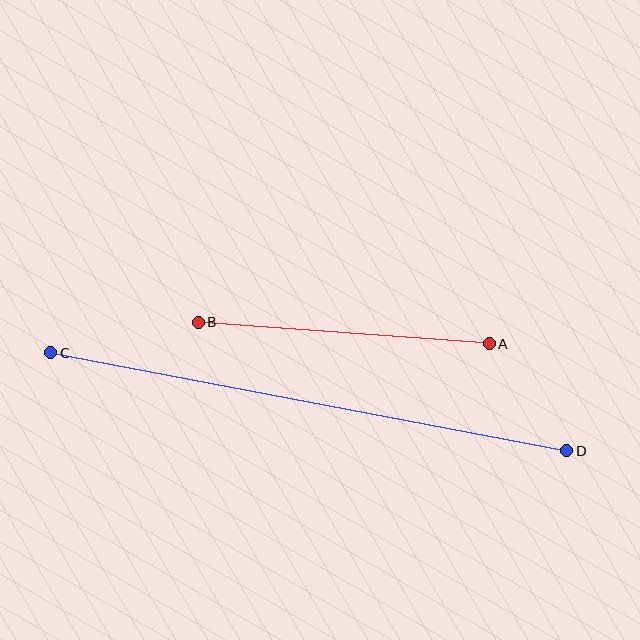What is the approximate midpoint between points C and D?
The midpoint is at approximately (309, 402) pixels.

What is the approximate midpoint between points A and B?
The midpoint is at approximately (344, 333) pixels.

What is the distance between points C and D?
The distance is approximately 525 pixels.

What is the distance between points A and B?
The distance is approximately 292 pixels.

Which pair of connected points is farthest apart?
Points C and D are farthest apart.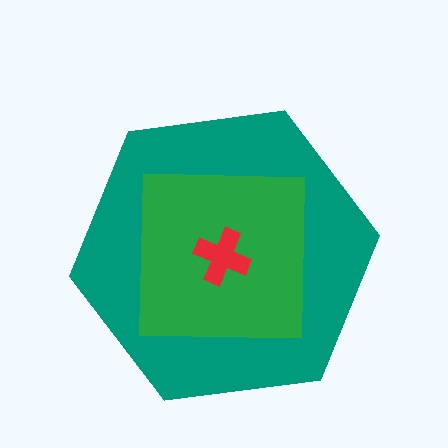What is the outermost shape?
The teal hexagon.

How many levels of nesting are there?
3.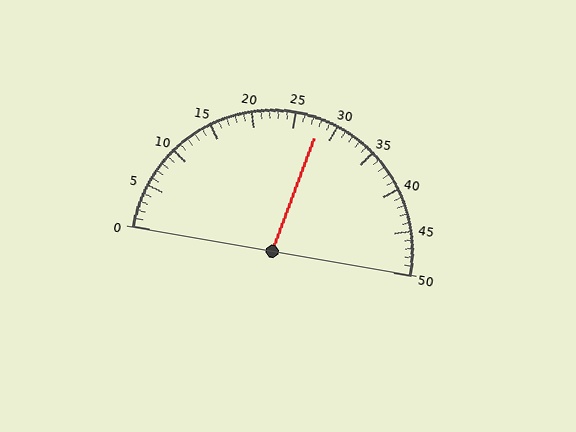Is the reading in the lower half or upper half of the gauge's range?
The reading is in the upper half of the range (0 to 50).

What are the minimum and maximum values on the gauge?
The gauge ranges from 0 to 50.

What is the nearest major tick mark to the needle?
The nearest major tick mark is 30.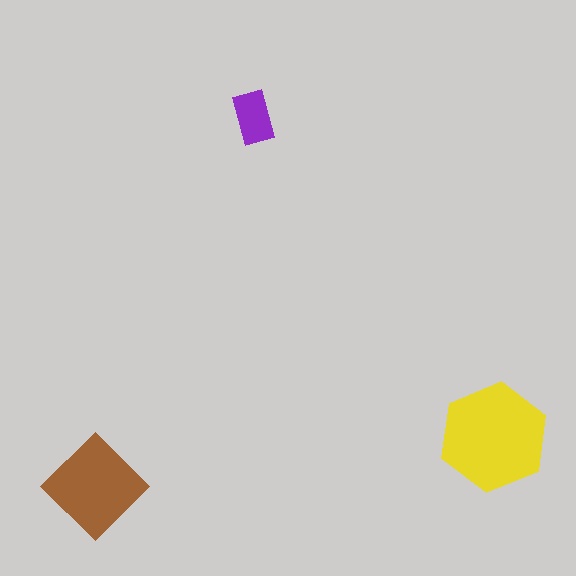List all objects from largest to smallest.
The yellow hexagon, the brown diamond, the purple rectangle.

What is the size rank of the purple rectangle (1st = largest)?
3rd.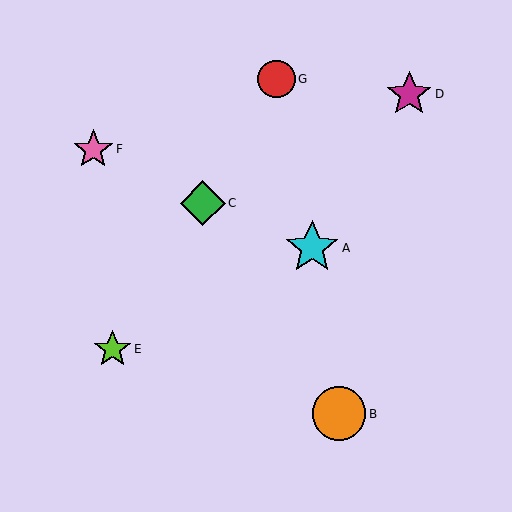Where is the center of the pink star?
The center of the pink star is at (93, 149).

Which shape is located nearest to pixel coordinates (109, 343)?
The lime star (labeled E) at (112, 349) is nearest to that location.